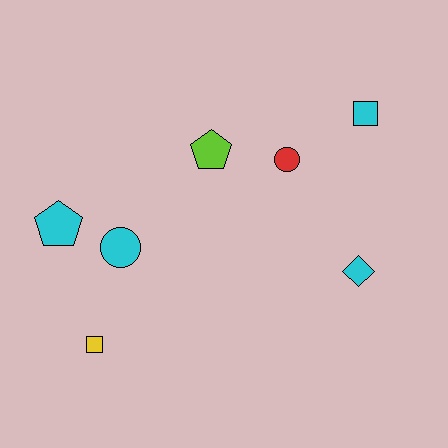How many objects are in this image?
There are 7 objects.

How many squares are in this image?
There are 2 squares.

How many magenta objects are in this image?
There are no magenta objects.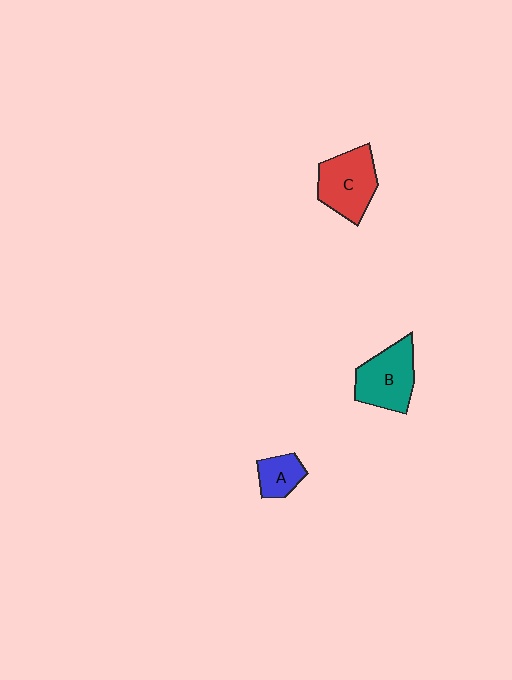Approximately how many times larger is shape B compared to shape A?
Approximately 2.0 times.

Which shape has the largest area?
Shape C (red).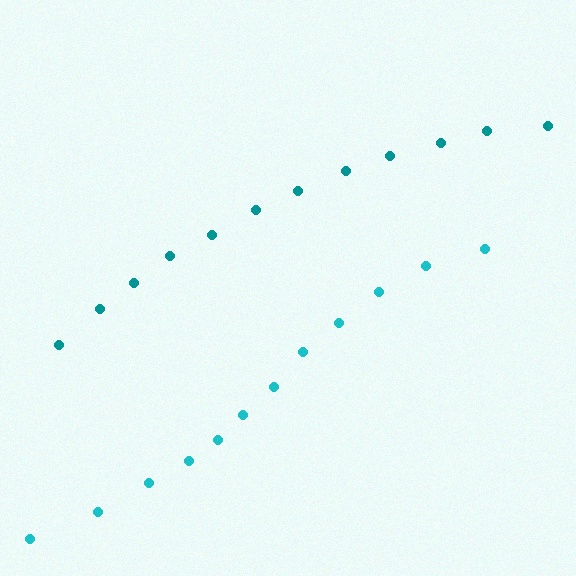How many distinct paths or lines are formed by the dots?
There are 2 distinct paths.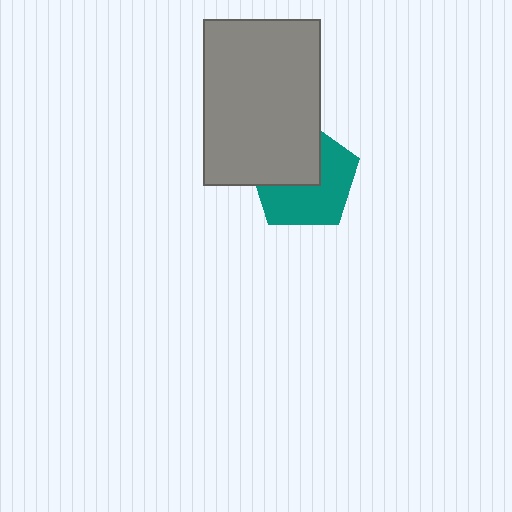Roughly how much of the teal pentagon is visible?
About half of it is visible (roughly 57%).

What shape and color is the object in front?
The object in front is a gray rectangle.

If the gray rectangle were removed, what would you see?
You would see the complete teal pentagon.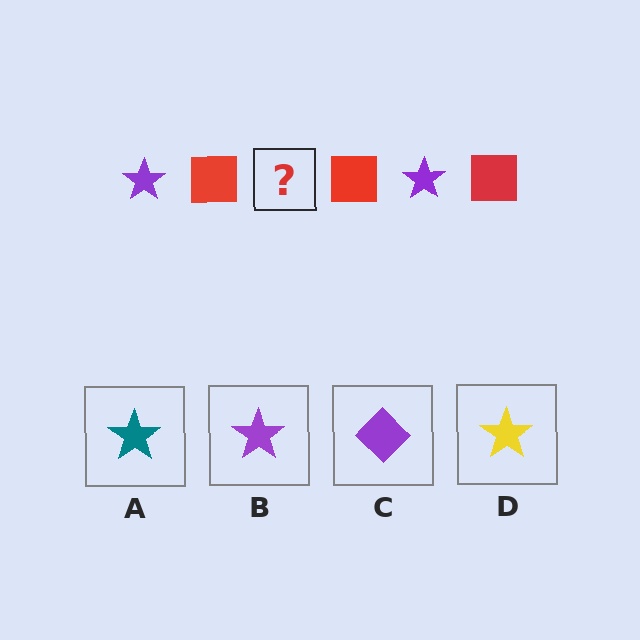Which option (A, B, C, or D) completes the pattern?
B.